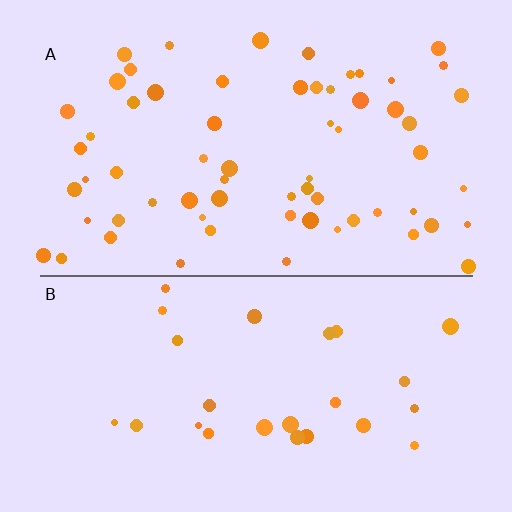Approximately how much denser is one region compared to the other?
Approximately 2.4× — region A over region B.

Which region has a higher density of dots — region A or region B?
A (the top).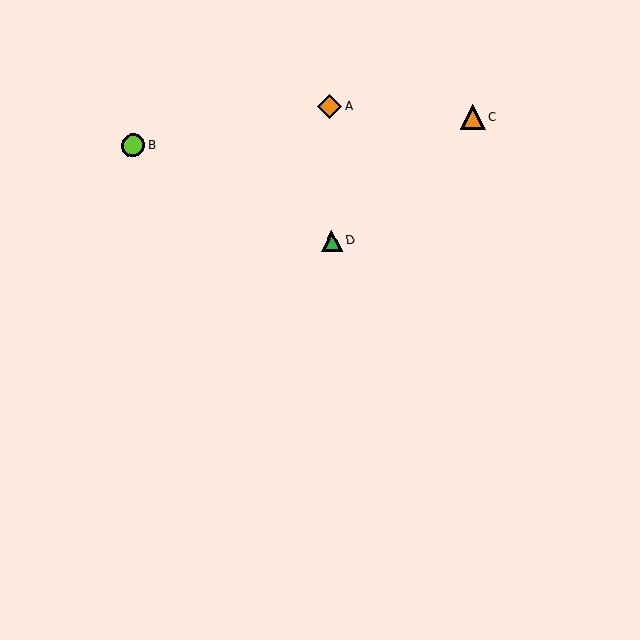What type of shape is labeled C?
Shape C is an orange triangle.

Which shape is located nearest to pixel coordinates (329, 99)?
The orange diamond (labeled A) at (330, 107) is nearest to that location.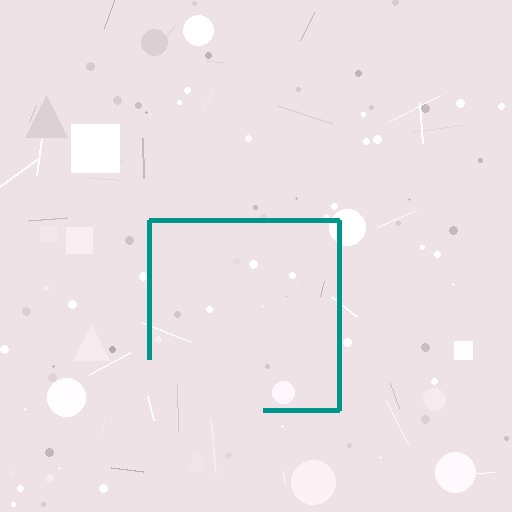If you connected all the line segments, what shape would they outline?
They would outline a square.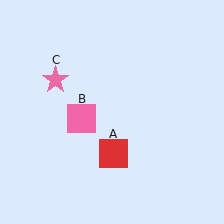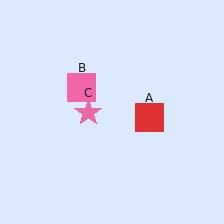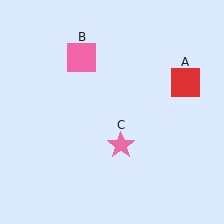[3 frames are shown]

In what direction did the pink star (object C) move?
The pink star (object C) moved down and to the right.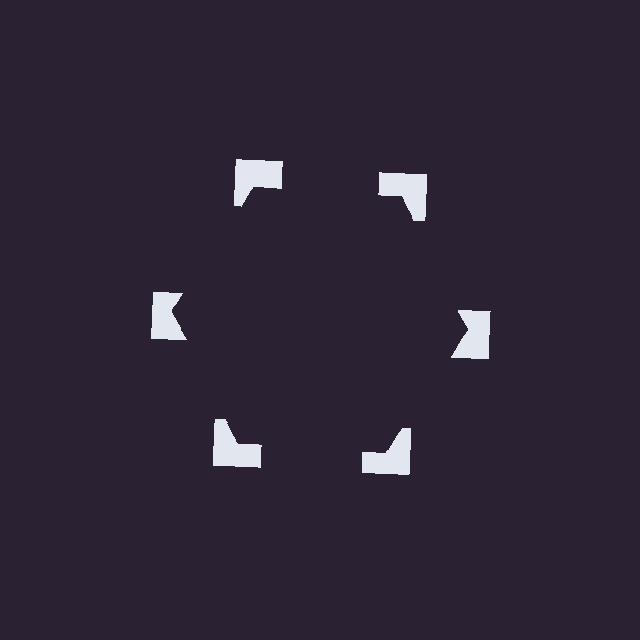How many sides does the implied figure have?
6 sides.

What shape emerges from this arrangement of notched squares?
An illusory hexagon — its edges are inferred from the aligned wedge cuts in the notched squares, not physically drawn.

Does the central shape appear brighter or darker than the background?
It typically appears slightly darker than the background, even though no actual brightness change is drawn.